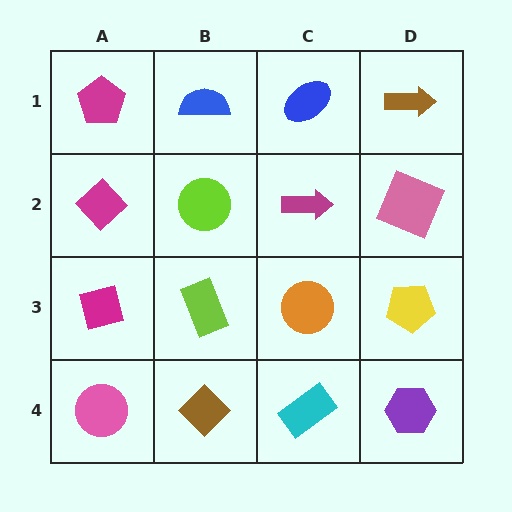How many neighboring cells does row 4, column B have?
3.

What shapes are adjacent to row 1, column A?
A magenta diamond (row 2, column A), a blue semicircle (row 1, column B).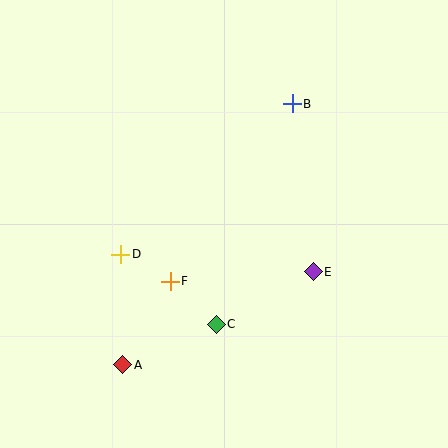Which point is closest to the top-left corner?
Point D is closest to the top-left corner.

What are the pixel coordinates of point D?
Point D is at (121, 254).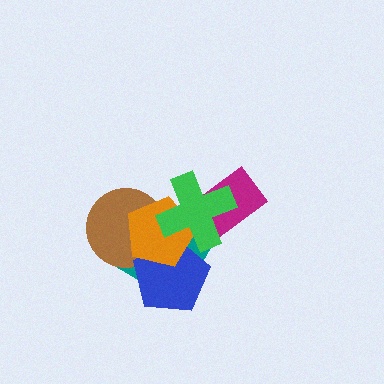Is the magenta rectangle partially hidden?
Yes, it is partially covered by another shape.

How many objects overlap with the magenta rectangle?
1 object overlaps with the magenta rectangle.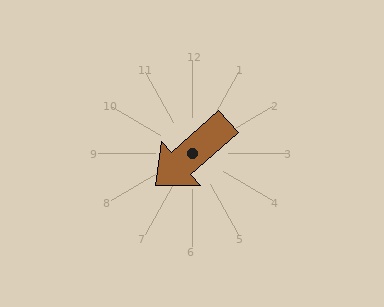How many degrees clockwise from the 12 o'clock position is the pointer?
Approximately 229 degrees.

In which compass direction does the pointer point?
Southwest.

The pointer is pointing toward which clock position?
Roughly 8 o'clock.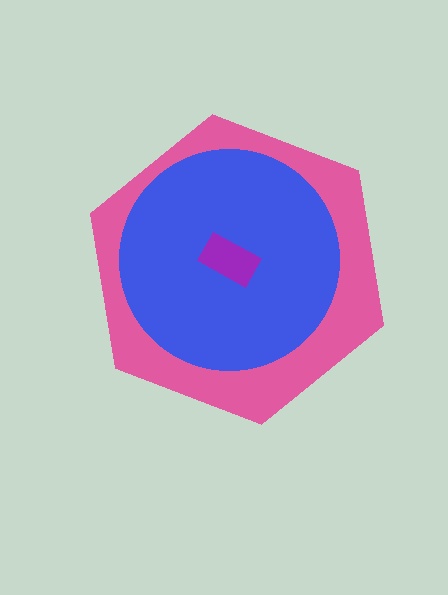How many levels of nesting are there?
3.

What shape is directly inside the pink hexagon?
The blue circle.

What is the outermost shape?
The pink hexagon.